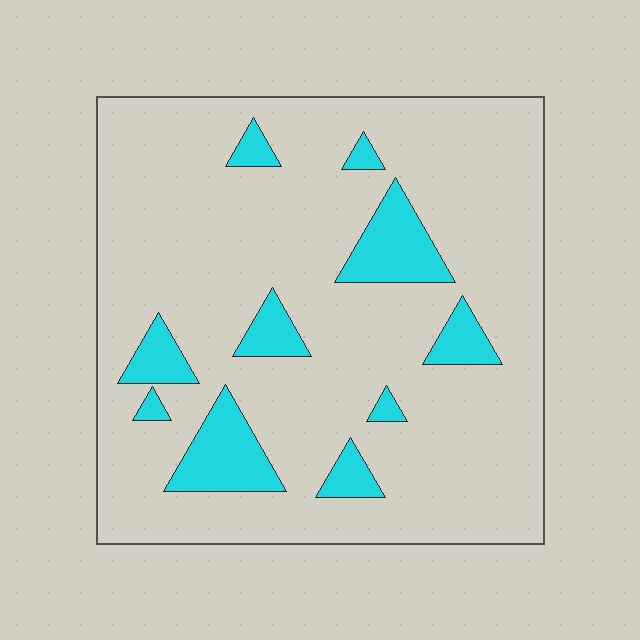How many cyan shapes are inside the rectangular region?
10.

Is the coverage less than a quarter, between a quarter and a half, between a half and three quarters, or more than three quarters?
Less than a quarter.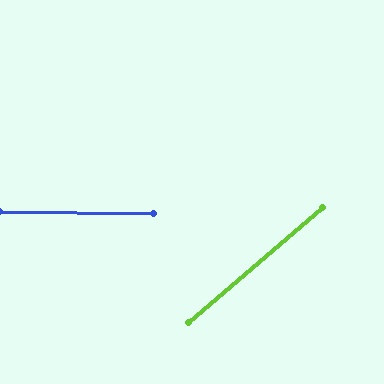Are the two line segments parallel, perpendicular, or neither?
Neither parallel nor perpendicular — they differ by about 41°.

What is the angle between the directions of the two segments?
Approximately 41 degrees.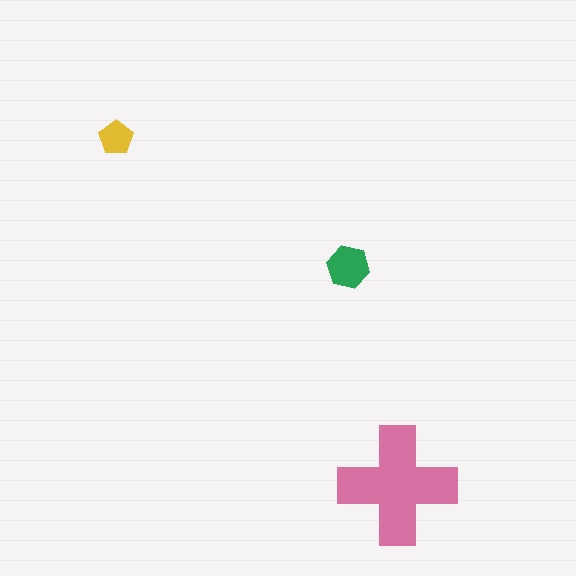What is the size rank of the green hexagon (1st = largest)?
2nd.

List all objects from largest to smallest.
The pink cross, the green hexagon, the yellow pentagon.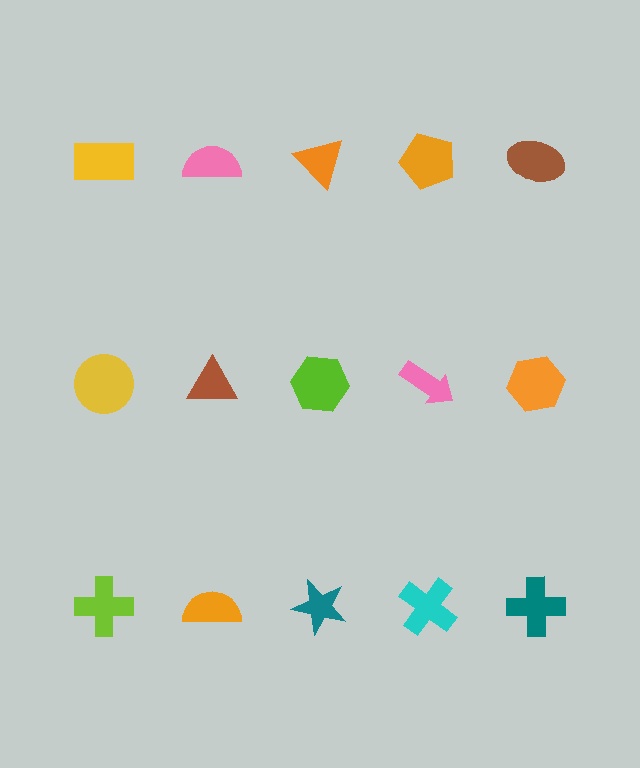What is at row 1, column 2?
A pink semicircle.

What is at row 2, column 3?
A lime hexagon.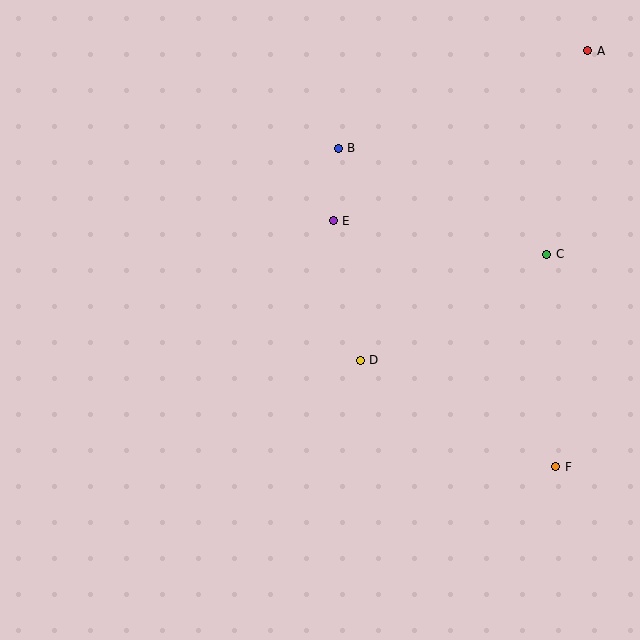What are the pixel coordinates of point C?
Point C is at (547, 254).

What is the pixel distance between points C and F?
The distance between C and F is 213 pixels.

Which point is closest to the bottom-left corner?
Point D is closest to the bottom-left corner.